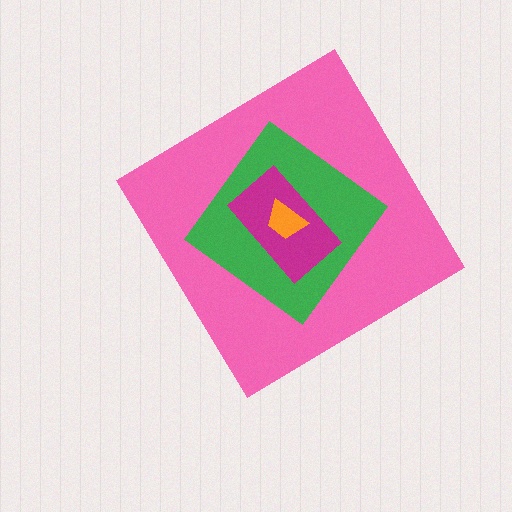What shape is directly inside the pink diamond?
The green diamond.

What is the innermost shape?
The orange trapezoid.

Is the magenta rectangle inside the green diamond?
Yes.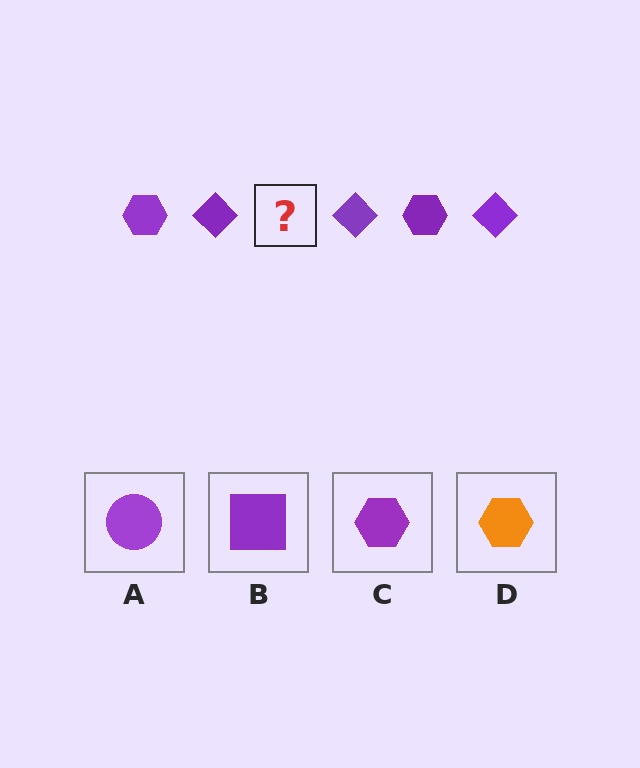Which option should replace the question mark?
Option C.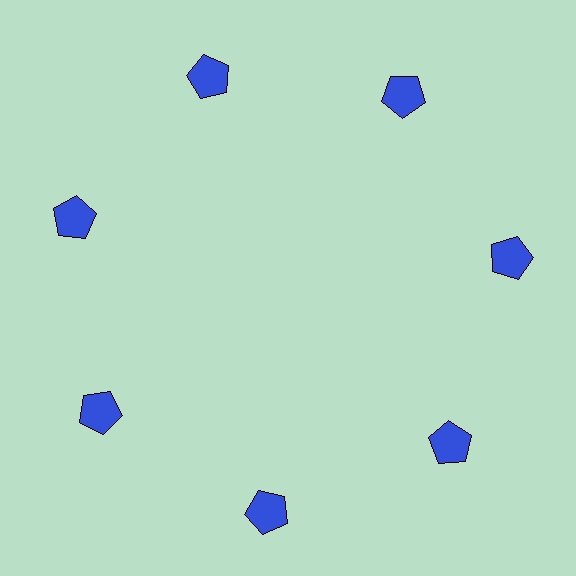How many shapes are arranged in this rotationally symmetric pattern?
There are 7 shapes, arranged in 7 groups of 1.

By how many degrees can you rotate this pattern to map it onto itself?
The pattern maps onto itself every 51 degrees of rotation.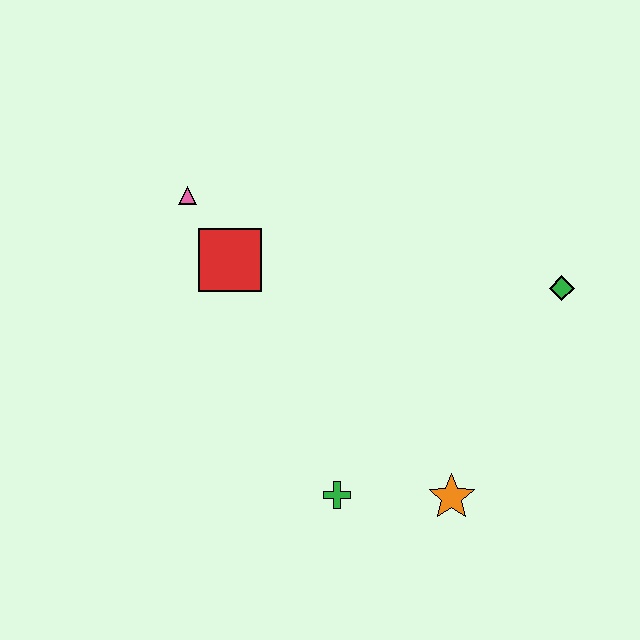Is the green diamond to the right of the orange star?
Yes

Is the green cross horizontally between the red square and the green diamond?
Yes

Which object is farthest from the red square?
The green diamond is farthest from the red square.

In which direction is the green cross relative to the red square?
The green cross is below the red square.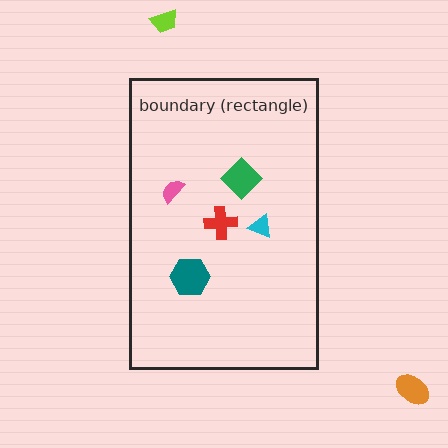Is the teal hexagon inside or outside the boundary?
Inside.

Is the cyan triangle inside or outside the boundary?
Inside.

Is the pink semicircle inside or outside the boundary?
Inside.